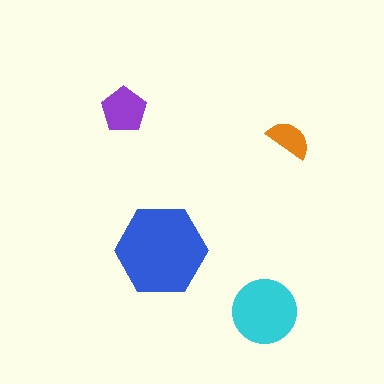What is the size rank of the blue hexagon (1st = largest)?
1st.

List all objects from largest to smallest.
The blue hexagon, the cyan circle, the purple pentagon, the orange semicircle.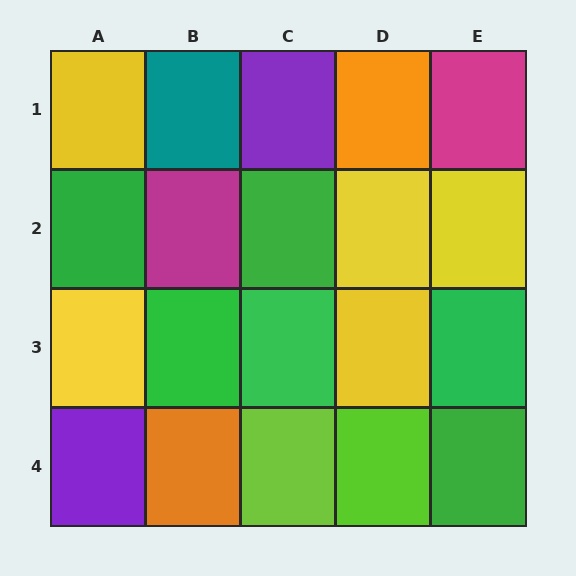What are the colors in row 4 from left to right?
Purple, orange, lime, lime, green.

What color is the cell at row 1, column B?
Teal.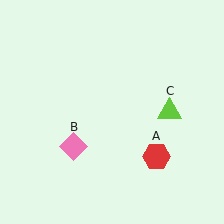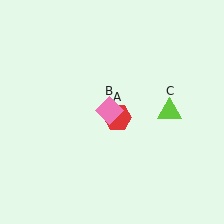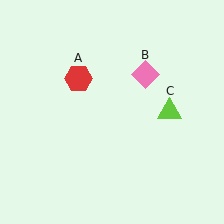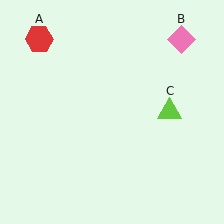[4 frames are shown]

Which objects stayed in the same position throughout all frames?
Lime triangle (object C) remained stationary.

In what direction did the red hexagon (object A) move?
The red hexagon (object A) moved up and to the left.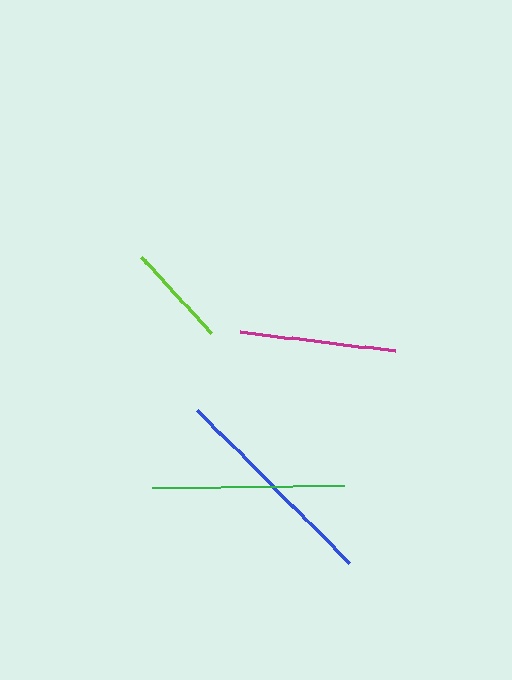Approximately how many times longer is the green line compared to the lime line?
The green line is approximately 1.9 times the length of the lime line.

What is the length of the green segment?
The green segment is approximately 193 pixels long.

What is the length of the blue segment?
The blue segment is approximately 215 pixels long.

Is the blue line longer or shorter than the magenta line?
The blue line is longer than the magenta line.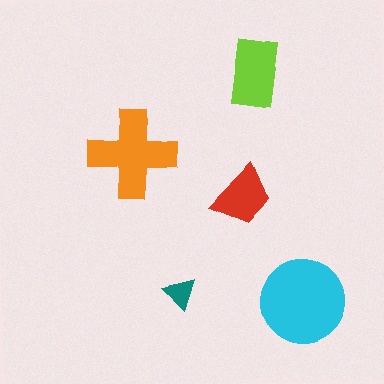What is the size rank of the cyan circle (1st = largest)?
1st.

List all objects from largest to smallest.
The cyan circle, the orange cross, the lime rectangle, the red trapezoid, the teal triangle.